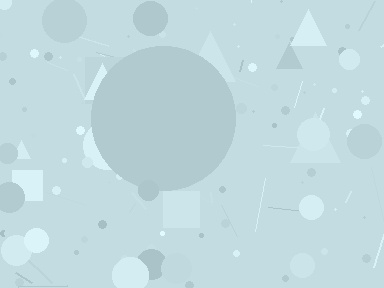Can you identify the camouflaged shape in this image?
The camouflaged shape is a circle.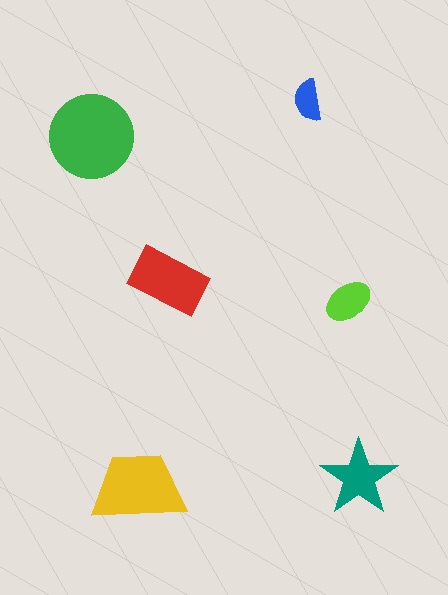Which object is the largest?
The green circle.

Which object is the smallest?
The blue semicircle.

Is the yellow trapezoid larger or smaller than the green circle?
Smaller.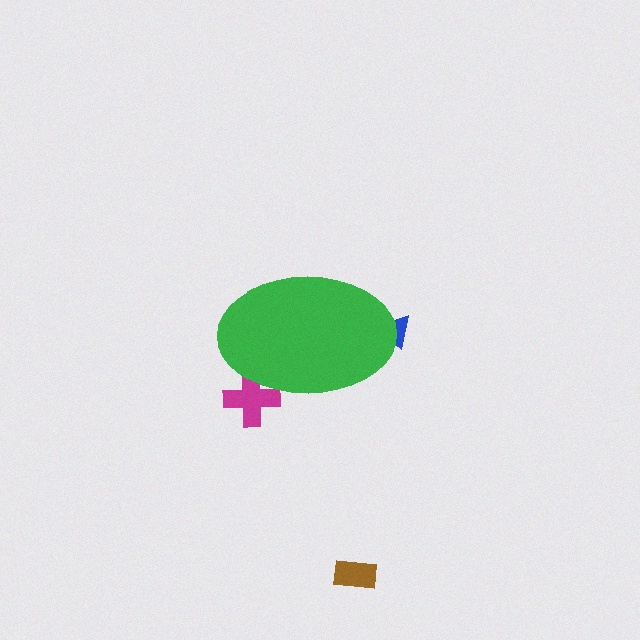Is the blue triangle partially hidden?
Yes, the blue triangle is partially hidden behind the green ellipse.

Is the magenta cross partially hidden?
Yes, the magenta cross is partially hidden behind the green ellipse.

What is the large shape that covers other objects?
A green ellipse.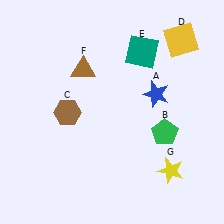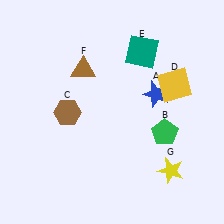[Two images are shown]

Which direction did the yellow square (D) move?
The yellow square (D) moved down.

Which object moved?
The yellow square (D) moved down.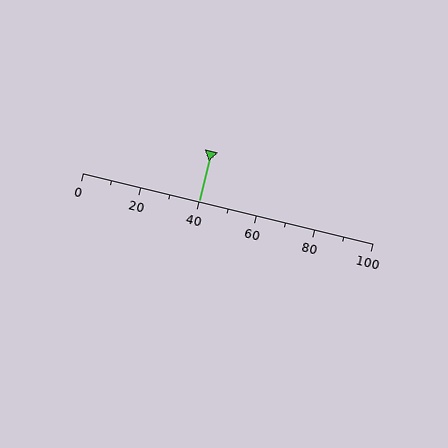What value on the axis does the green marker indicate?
The marker indicates approximately 40.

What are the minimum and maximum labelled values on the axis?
The axis runs from 0 to 100.